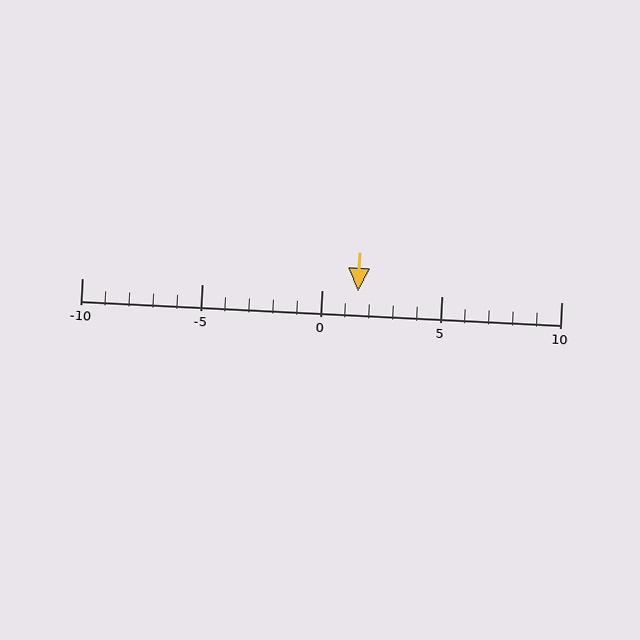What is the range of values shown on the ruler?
The ruler shows values from -10 to 10.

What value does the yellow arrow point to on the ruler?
The yellow arrow points to approximately 2.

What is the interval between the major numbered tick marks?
The major tick marks are spaced 5 units apart.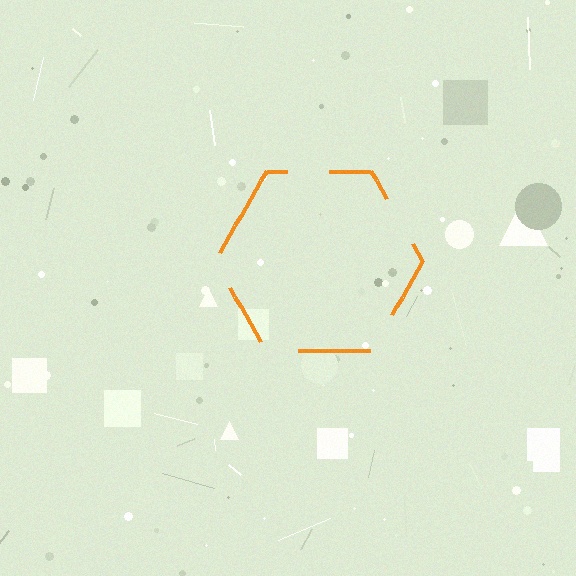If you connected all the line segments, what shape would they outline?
They would outline a hexagon.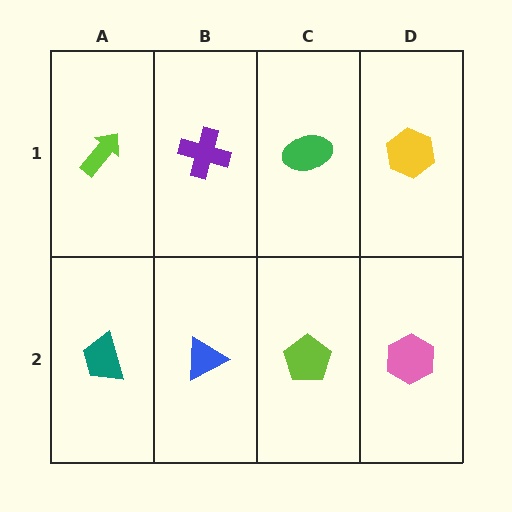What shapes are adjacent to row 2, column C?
A green ellipse (row 1, column C), a blue triangle (row 2, column B), a pink hexagon (row 2, column D).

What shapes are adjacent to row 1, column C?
A lime pentagon (row 2, column C), a purple cross (row 1, column B), a yellow hexagon (row 1, column D).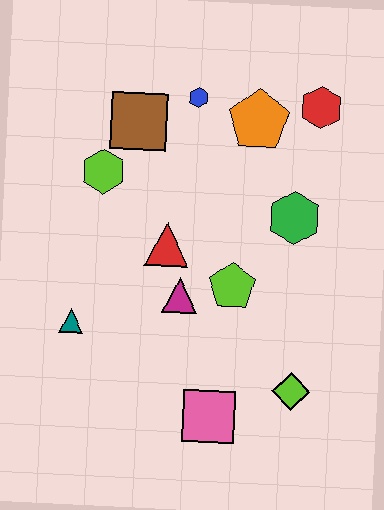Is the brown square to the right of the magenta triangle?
No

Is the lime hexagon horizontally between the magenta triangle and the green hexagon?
No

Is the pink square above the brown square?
No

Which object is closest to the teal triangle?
The magenta triangle is closest to the teal triangle.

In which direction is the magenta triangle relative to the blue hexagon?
The magenta triangle is below the blue hexagon.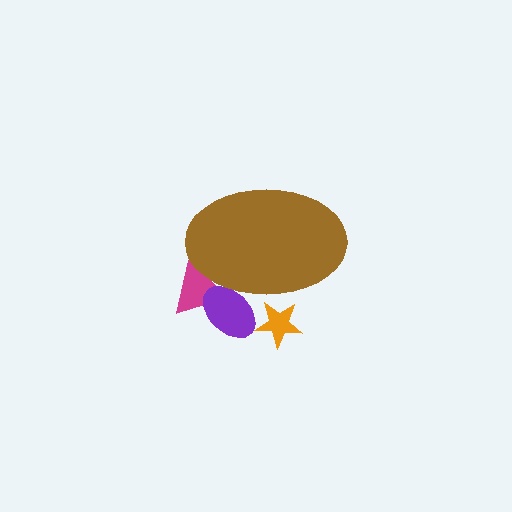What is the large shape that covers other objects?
A brown ellipse.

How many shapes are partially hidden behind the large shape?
3 shapes are partially hidden.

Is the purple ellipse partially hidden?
Yes, the purple ellipse is partially hidden behind the brown ellipse.